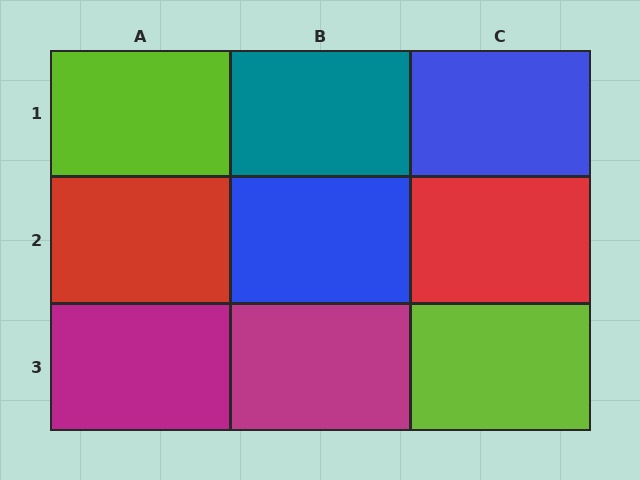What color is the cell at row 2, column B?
Blue.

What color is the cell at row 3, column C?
Lime.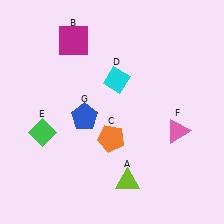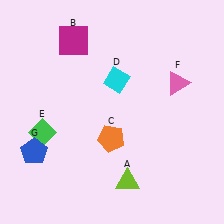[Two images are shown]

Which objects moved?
The objects that moved are: the pink triangle (F), the blue pentagon (G).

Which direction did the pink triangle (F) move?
The pink triangle (F) moved up.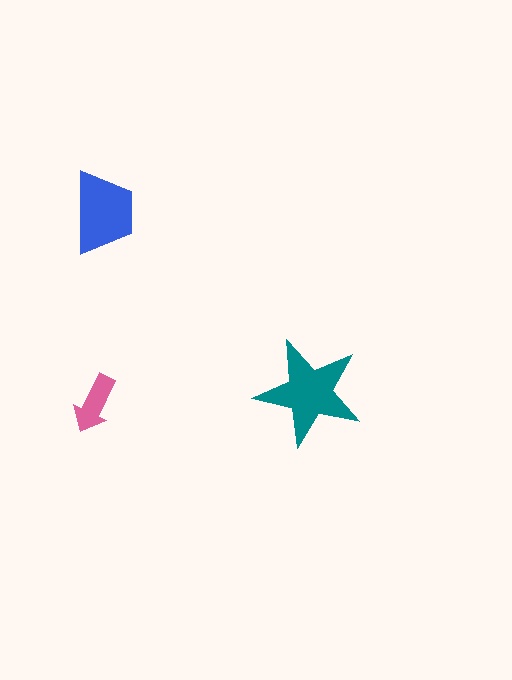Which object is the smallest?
The pink arrow.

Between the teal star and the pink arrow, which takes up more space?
The teal star.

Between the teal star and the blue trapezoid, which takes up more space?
The teal star.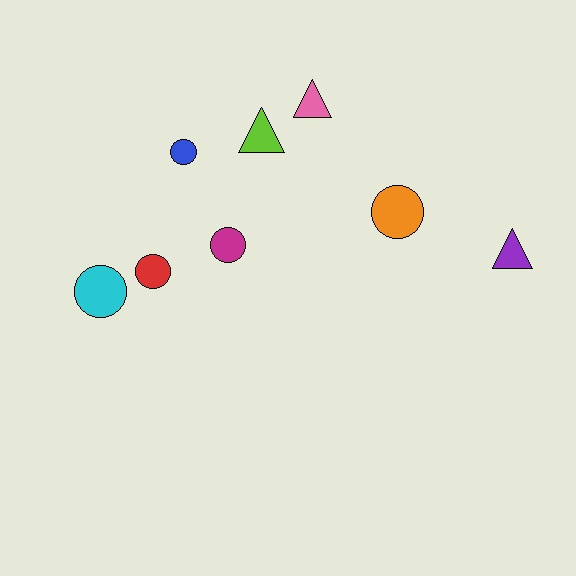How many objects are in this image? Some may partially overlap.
There are 8 objects.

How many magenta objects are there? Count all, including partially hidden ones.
There is 1 magenta object.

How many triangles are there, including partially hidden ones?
There are 3 triangles.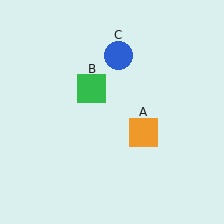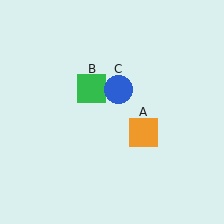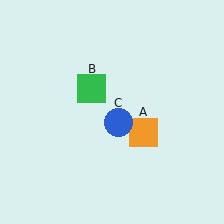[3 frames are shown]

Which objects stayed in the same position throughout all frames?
Orange square (object A) and green square (object B) remained stationary.